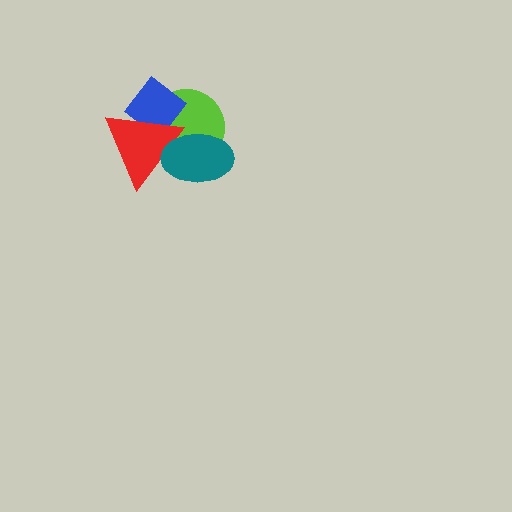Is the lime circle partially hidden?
Yes, it is partially covered by another shape.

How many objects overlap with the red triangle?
3 objects overlap with the red triangle.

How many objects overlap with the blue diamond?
2 objects overlap with the blue diamond.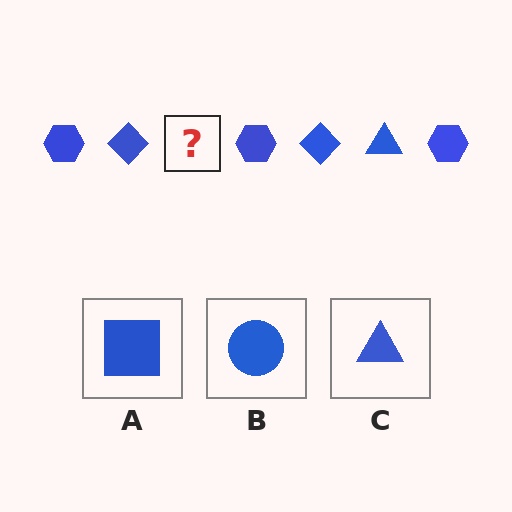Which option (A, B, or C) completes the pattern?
C.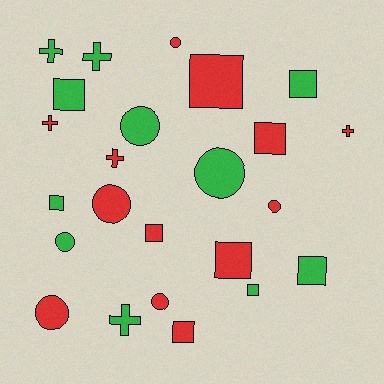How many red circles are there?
There are 5 red circles.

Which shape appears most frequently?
Square, with 10 objects.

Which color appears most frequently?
Red, with 13 objects.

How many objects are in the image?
There are 24 objects.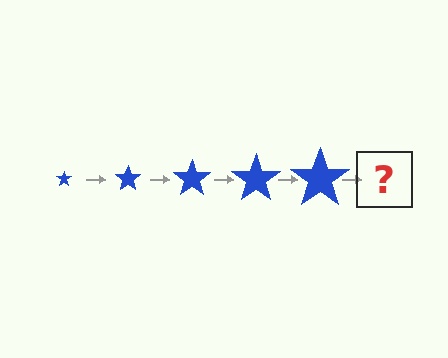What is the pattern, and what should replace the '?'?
The pattern is that the star gets progressively larger each step. The '?' should be a blue star, larger than the previous one.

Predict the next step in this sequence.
The next step is a blue star, larger than the previous one.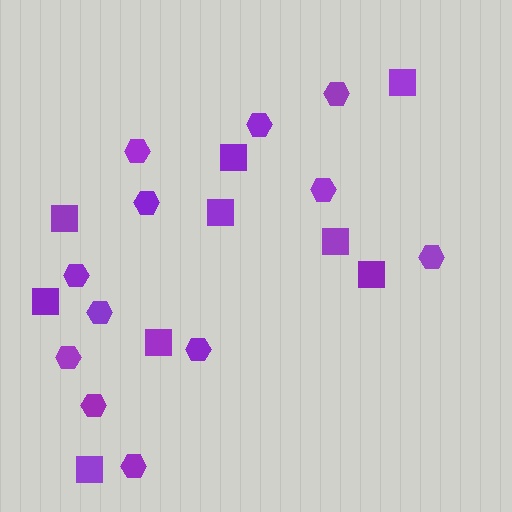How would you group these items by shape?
There are 2 groups: one group of squares (9) and one group of hexagons (12).